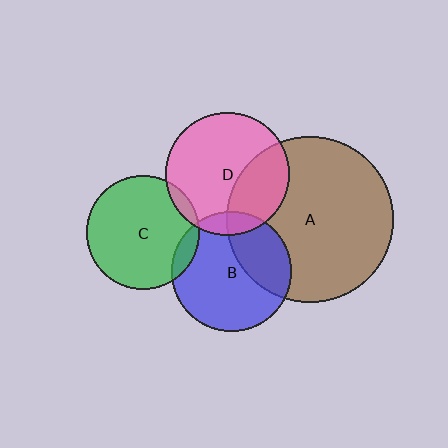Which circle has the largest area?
Circle A (brown).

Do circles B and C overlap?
Yes.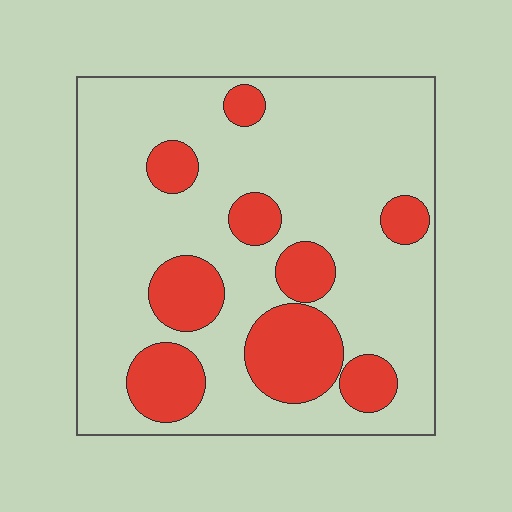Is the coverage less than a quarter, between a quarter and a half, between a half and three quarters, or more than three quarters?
Less than a quarter.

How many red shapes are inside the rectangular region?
9.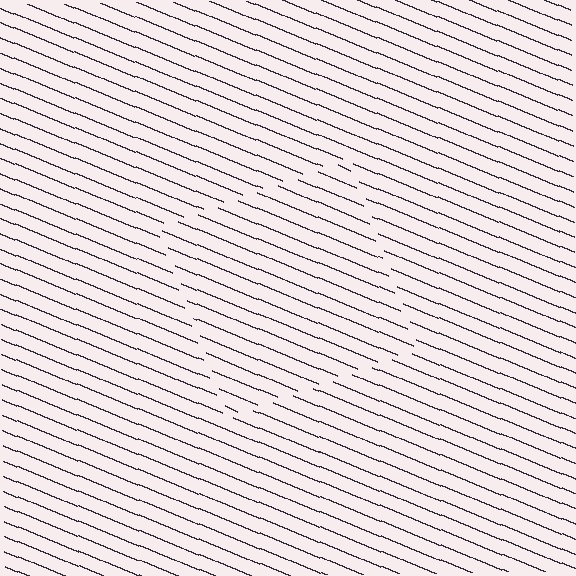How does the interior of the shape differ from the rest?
The interior of the shape contains the same grating, shifted by half a period — the contour is defined by the phase discontinuity where line-ends from the inner and outer gratings abut.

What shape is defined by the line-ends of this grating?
An illusory square. The interior of the shape contains the same grating, shifted by half a period — the contour is defined by the phase discontinuity where line-ends from the inner and outer gratings abut.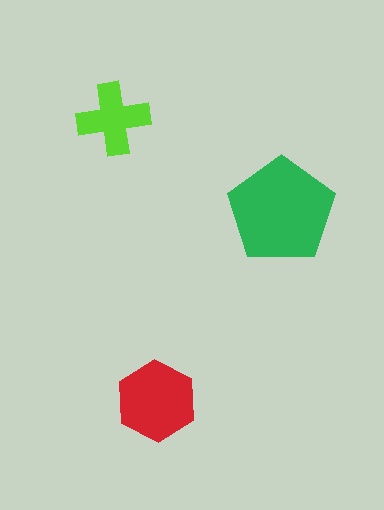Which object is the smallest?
The lime cross.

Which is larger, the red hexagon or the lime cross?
The red hexagon.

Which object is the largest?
The green pentagon.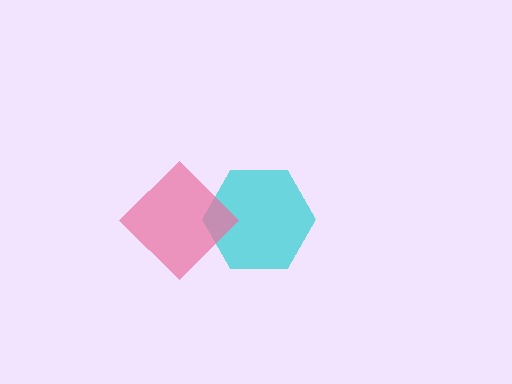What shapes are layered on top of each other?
The layered shapes are: a cyan hexagon, a pink diamond.